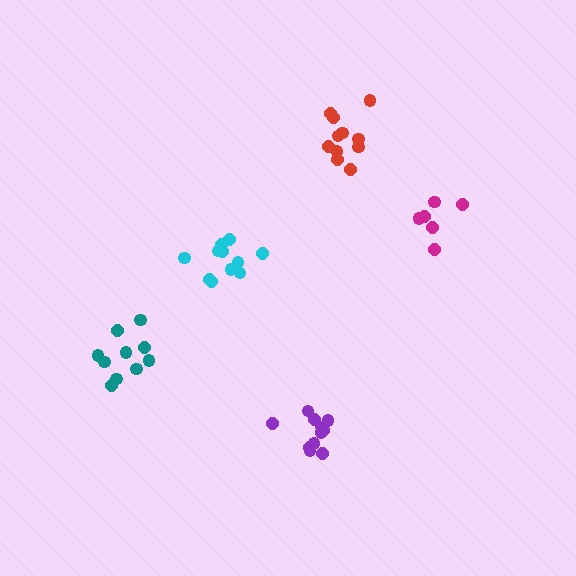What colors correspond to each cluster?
The clusters are colored: red, cyan, magenta, teal, purple.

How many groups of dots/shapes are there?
There are 5 groups.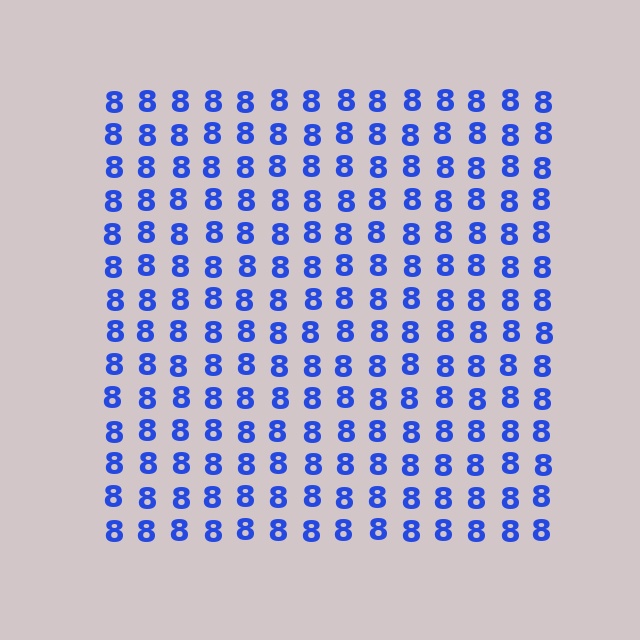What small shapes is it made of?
It is made of small digit 8's.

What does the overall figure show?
The overall figure shows a square.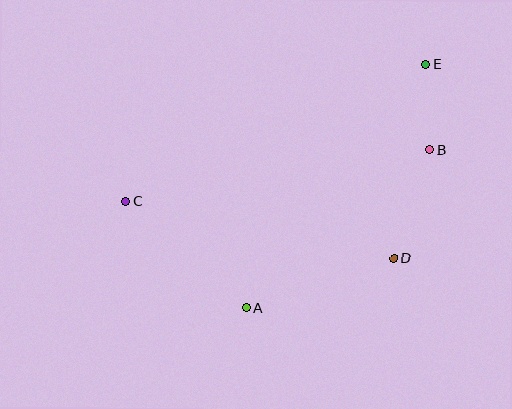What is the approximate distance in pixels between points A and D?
The distance between A and D is approximately 155 pixels.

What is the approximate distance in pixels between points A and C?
The distance between A and C is approximately 161 pixels.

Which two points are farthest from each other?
Points C and E are farthest from each other.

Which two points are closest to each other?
Points B and E are closest to each other.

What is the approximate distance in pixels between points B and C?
The distance between B and C is approximately 308 pixels.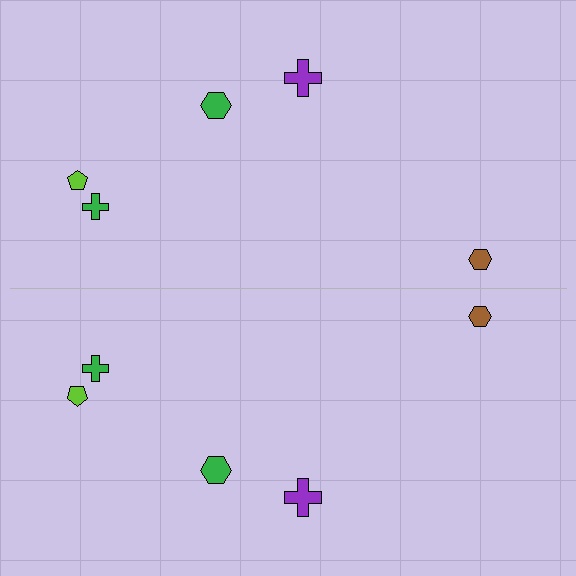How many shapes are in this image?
There are 10 shapes in this image.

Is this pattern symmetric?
Yes, this pattern has bilateral (reflection) symmetry.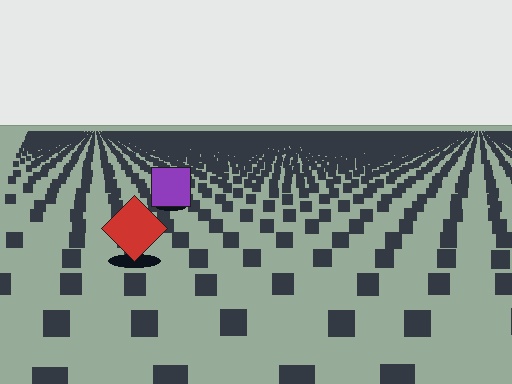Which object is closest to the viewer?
The red diamond is closest. The texture marks near it are larger and more spread out.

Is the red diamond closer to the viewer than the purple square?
Yes. The red diamond is closer — you can tell from the texture gradient: the ground texture is coarser near it.